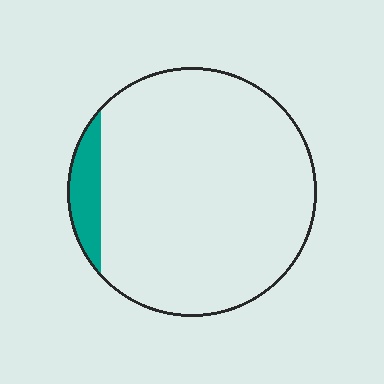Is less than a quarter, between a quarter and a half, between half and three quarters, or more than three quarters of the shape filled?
Less than a quarter.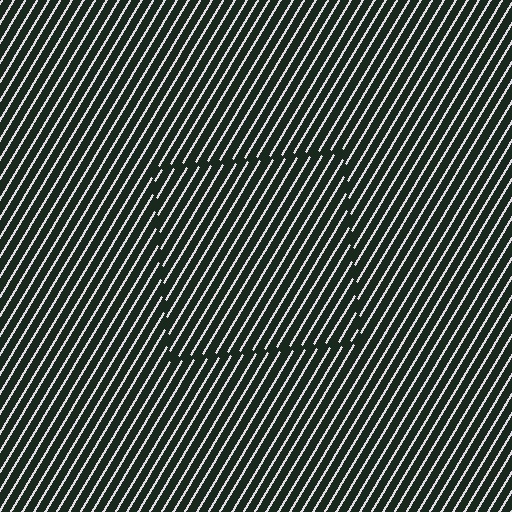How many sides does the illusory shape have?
4 sides — the line-ends trace a square.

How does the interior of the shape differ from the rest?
The interior of the shape contains the same grating, shifted by half a period — the contour is defined by the phase discontinuity where line-ends from the inner and outer gratings abut.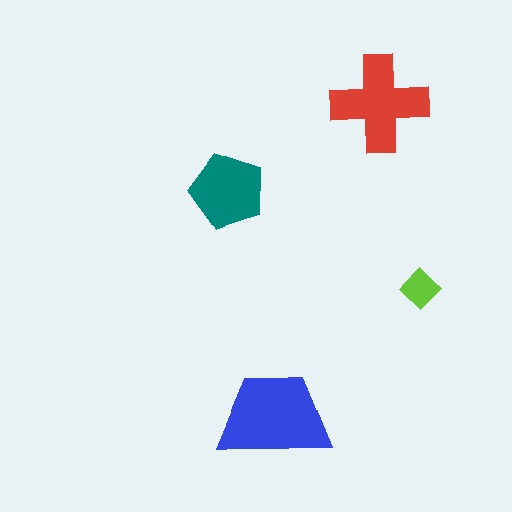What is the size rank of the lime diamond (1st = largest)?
4th.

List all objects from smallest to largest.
The lime diamond, the teal pentagon, the red cross, the blue trapezoid.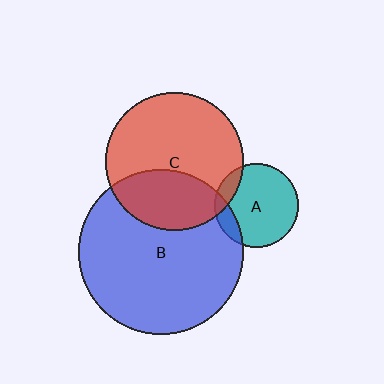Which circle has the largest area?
Circle B (blue).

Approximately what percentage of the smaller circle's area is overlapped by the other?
Approximately 15%.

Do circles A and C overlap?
Yes.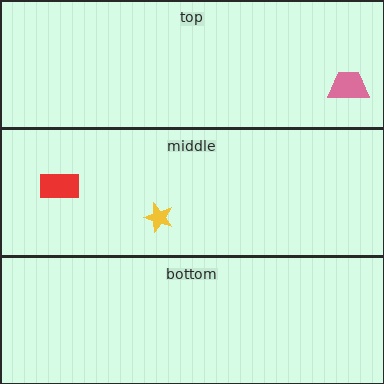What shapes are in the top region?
The pink trapezoid.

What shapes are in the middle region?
The yellow star, the red rectangle.